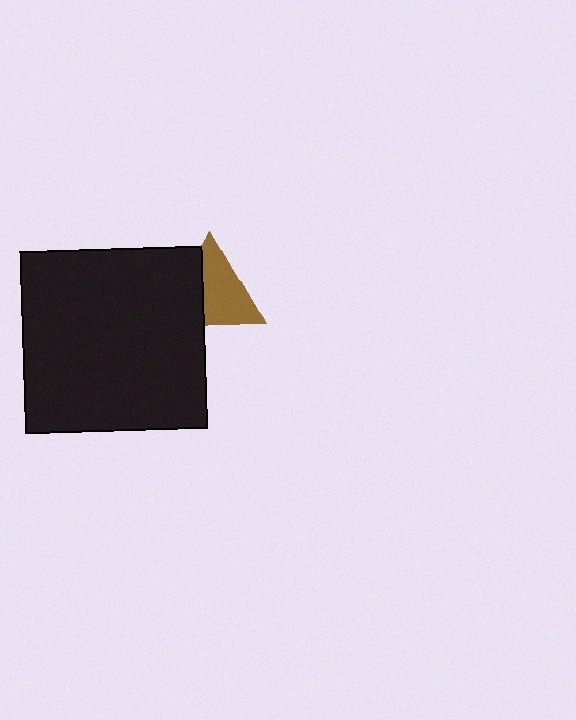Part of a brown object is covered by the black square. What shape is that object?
It is a triangle.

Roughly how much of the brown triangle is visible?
About half of it is visible (roughly 63%).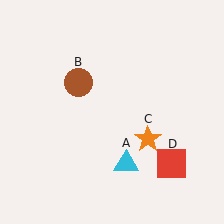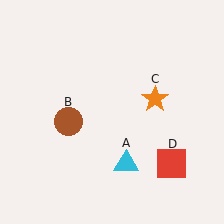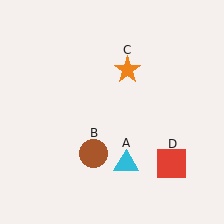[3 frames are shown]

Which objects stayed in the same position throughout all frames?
Cyan triangle (object A) and red square (object D) remained stationary.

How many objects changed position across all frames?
2 objects changed position: brown circle (object B), orange star (object C).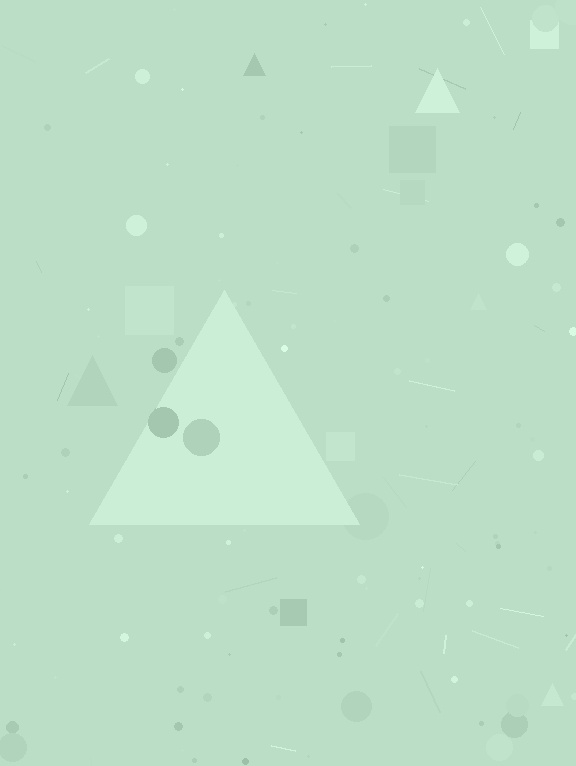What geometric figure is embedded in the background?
A triangle is embedded in the background.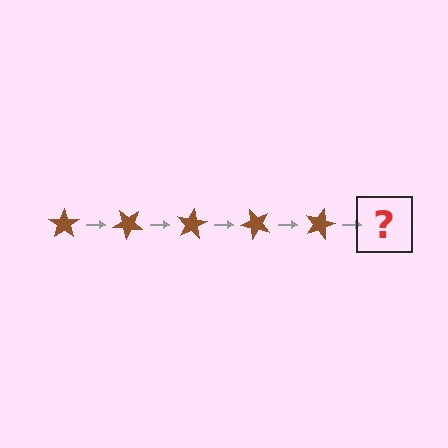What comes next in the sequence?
The next element should be a brown star rotated 200 degrees.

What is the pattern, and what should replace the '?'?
The pattern is that the star rotates 40 degrees each step. The '?' should be a brown star rotated 200 degrees.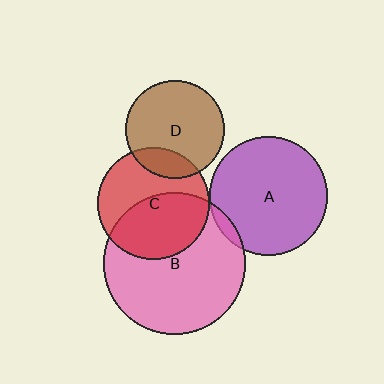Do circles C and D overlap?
Yes.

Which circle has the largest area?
Circle B (pink).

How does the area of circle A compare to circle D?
Approximately 1.4 times.